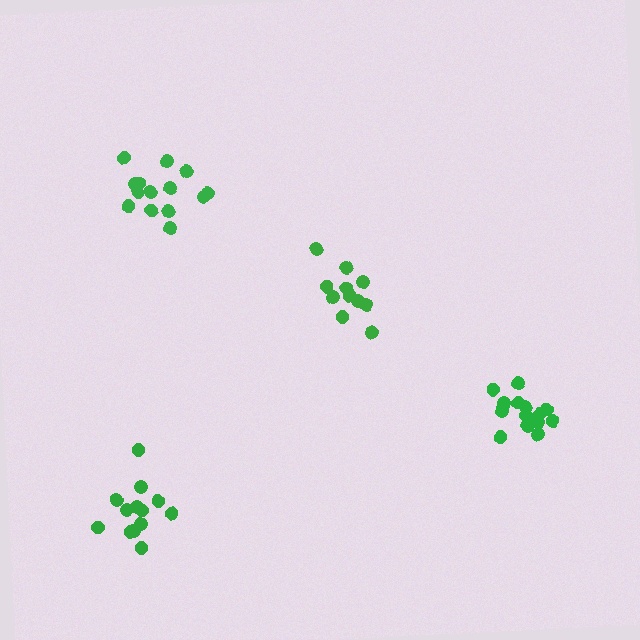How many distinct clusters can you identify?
There are 4 distinct clusters.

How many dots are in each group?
Group 1: 11 dots, Group 2: 15 dots, Group 3: 14 dots, Group 4: 15 dots (55 total).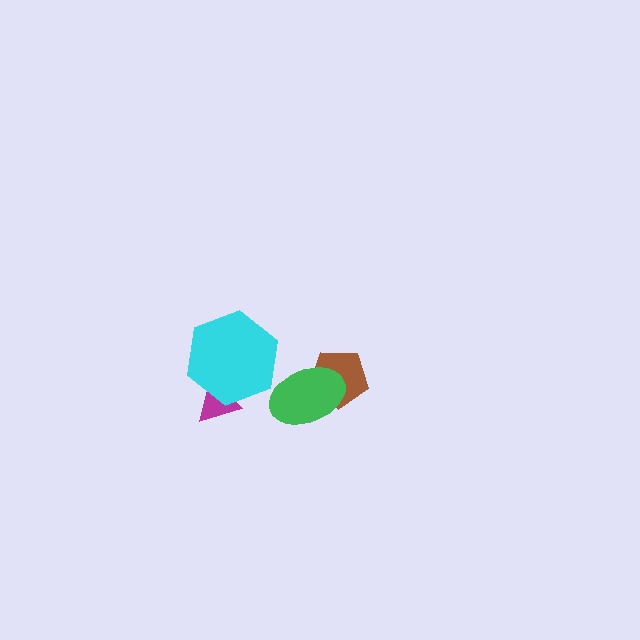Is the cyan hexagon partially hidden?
No, no other shape covers it.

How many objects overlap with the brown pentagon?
1 object overlaps with the brown pentagon.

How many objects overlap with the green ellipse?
1 object overlaps with the green ellipse.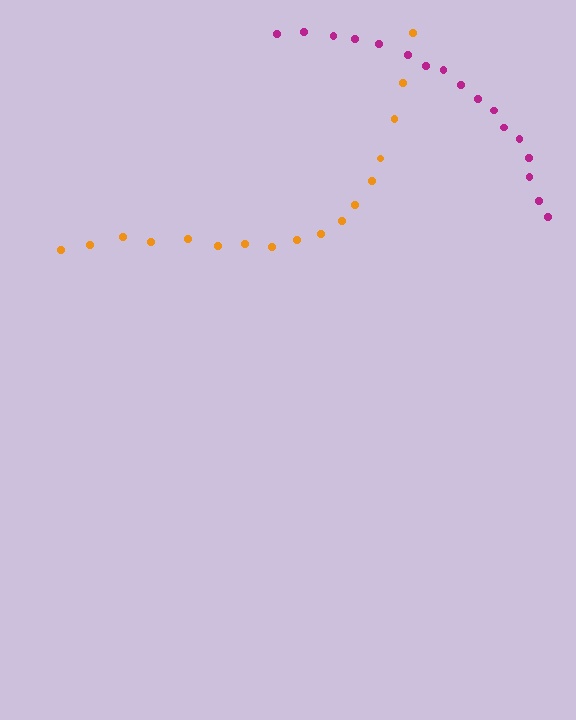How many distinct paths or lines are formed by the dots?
There are 2 distinct paths.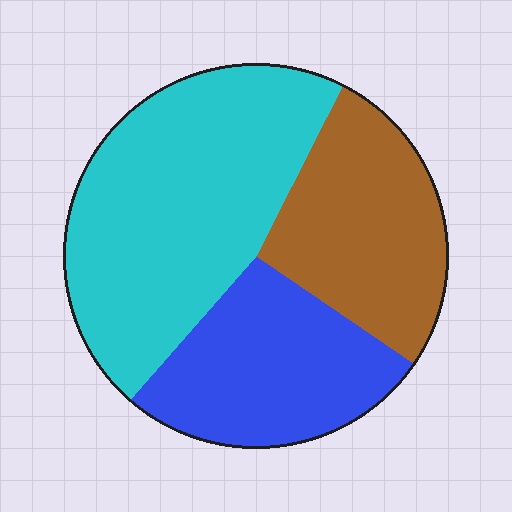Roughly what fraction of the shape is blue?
Blue takes up between a sixth and a third of the shape.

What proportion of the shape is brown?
Brown covers 27% of the shape.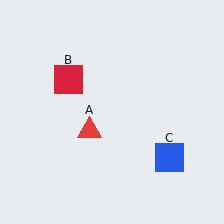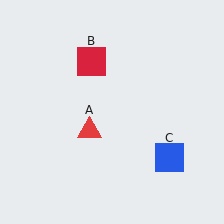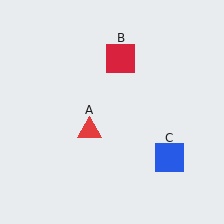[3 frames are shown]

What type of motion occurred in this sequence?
The red square (object B) rotated clockwise around the center of the scene.